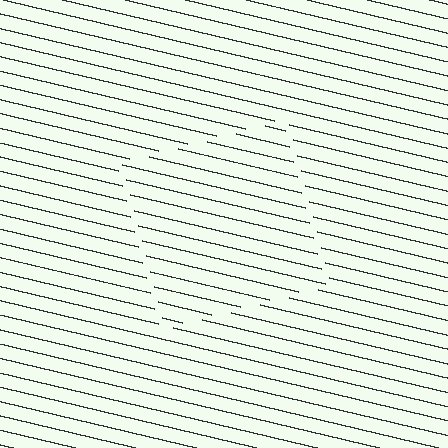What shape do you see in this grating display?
An illusory square. The interior of the shape contains the same grating, shifted by half a period — the contour is defined by the phase discontinuity where line-ends from the inner and outer gratings abut.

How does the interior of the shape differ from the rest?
The interior of the shape contains the same grating, shifted by half a period — the contour is defined by the phase discontinuity where line-ends from the inner and outer gratings abut.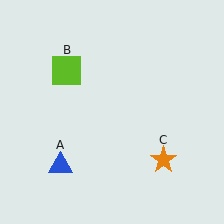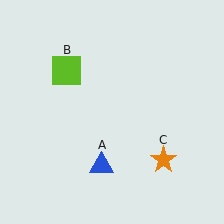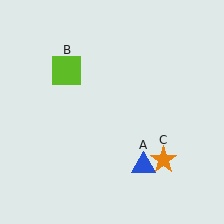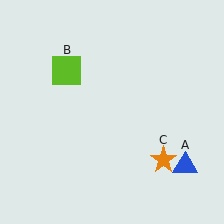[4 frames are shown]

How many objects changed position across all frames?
1 object changed position: blue triangle (object A).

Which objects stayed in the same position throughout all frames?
Lime square (object B) and orange star (object C) remained stationary.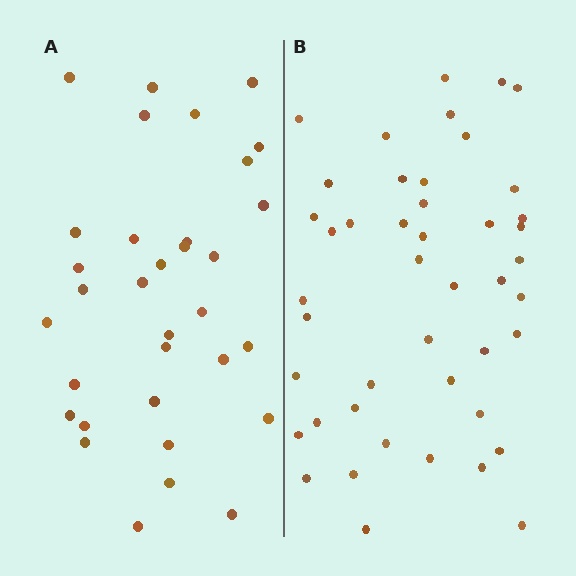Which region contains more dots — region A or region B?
Region B (the right region) has more dots.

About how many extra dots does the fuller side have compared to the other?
Region B has roughly 12 or so more dots than region A.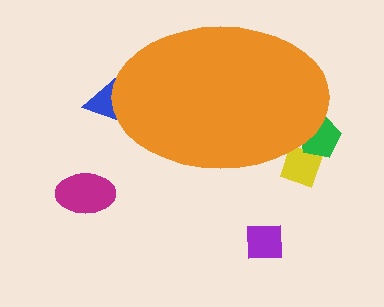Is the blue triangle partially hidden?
Yes, the blue triangle is partially hidden behind the orange ellipse.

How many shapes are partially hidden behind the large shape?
3 shapes are partially hidden.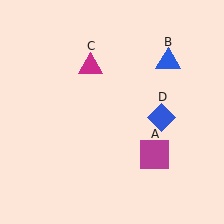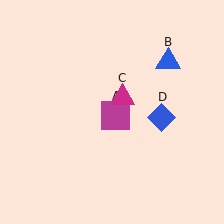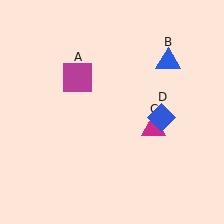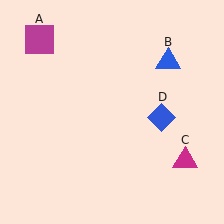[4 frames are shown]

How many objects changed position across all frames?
2 objects changed position: magenta square (object A), magenta triangle (object C).